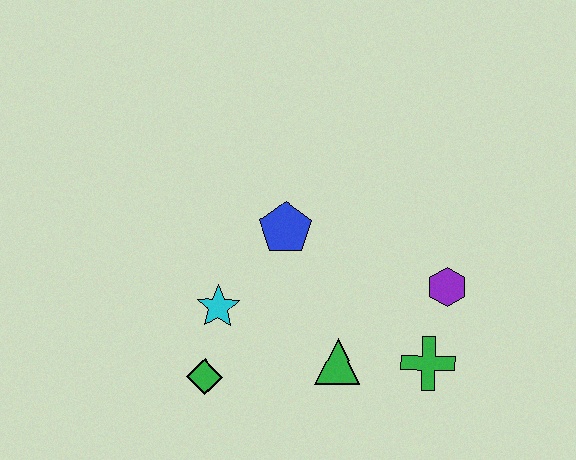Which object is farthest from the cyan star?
The purple hexagon is farthest from the cyan star.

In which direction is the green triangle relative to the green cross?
The green triangle is to the left of the green cross.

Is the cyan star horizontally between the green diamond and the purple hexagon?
Yes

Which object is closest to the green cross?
The purple hexagon is closest to the green cross.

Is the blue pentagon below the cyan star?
No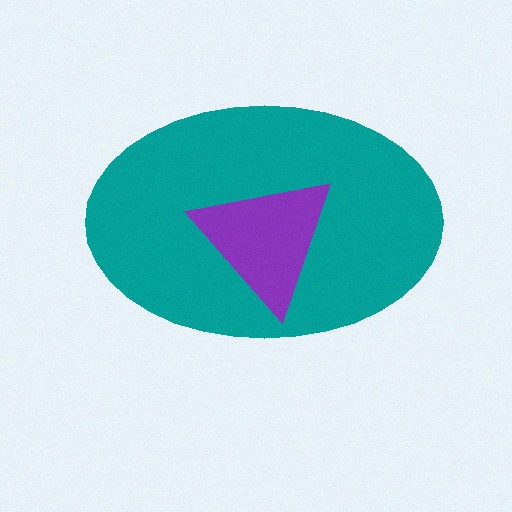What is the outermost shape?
The teal ellipse.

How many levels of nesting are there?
2.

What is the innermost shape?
The purple triangle.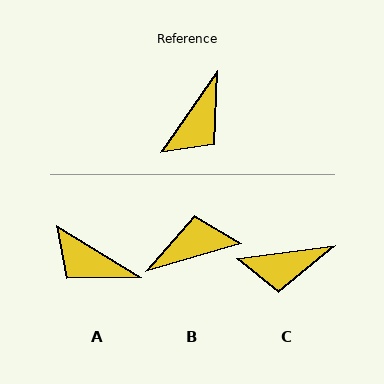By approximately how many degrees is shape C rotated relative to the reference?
Approximately 48 degrees clockwise.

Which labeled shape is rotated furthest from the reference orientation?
B, about 141 degrees away.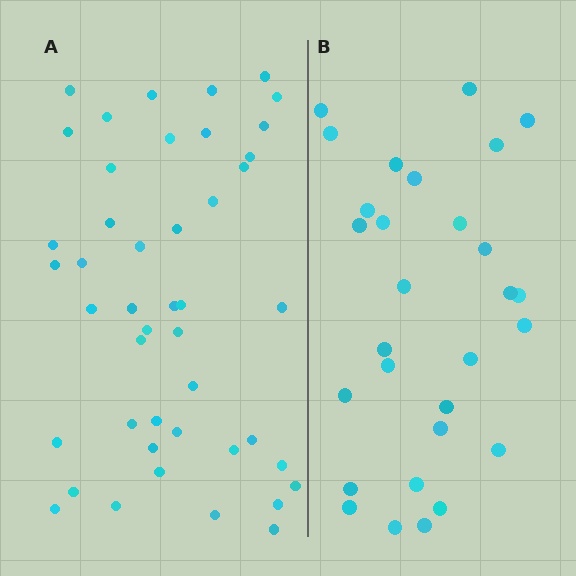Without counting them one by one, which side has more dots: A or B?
Region A (the left region) has more dots.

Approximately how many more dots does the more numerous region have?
Region A has approximately 15 more dots than region B.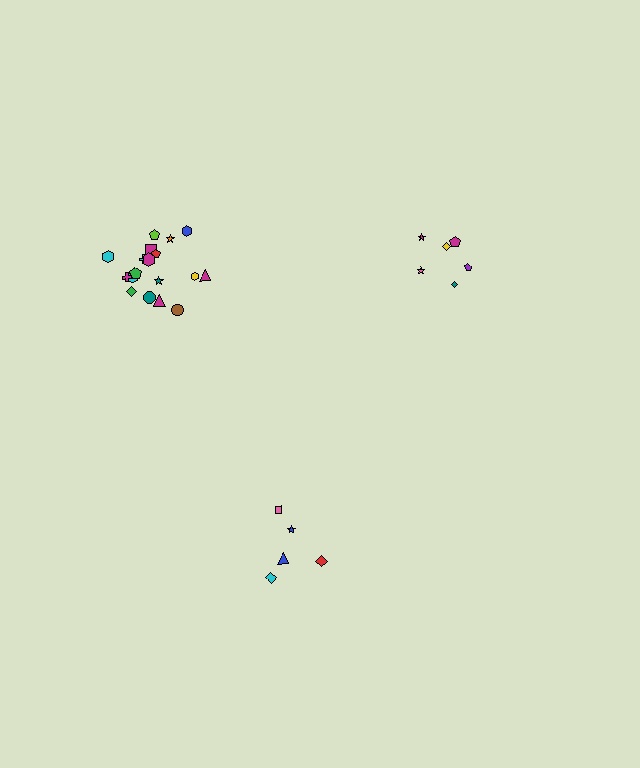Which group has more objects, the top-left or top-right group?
The top-left group.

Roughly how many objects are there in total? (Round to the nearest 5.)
Roughly 30 objects in total.